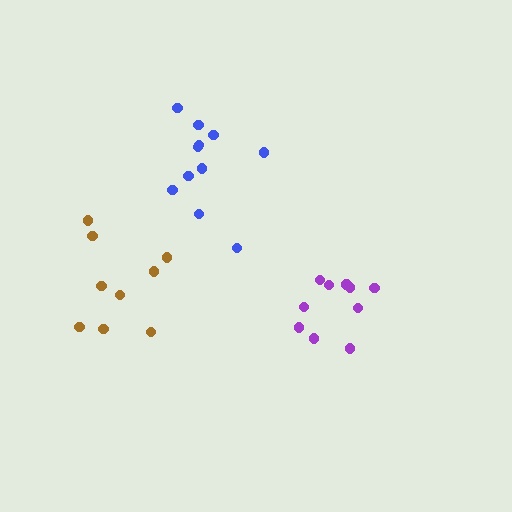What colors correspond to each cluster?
The clusters are colored: brown, blue, purple.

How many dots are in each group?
Group 1: 9 dots, Group 2: 11 dots, Group 3: 10 dots (30 total).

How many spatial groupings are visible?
There are 3 spatial groupings.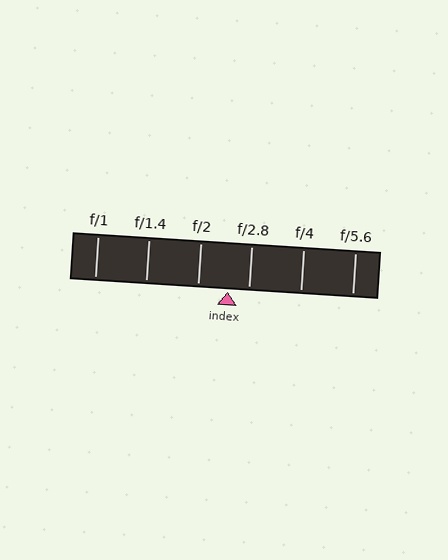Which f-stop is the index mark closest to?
The index mark is closest to f/2.8.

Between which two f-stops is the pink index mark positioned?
The index mark is between f/2 and f/2.8.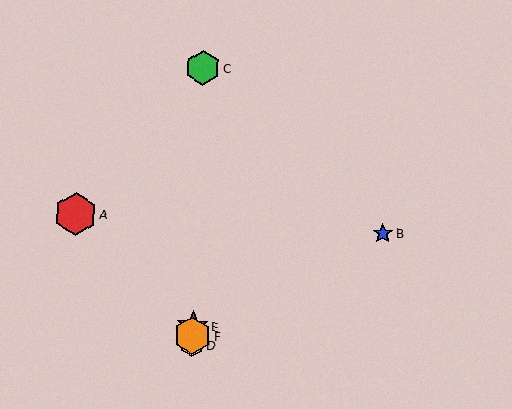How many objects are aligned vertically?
4 objects (C, D, E, F) are aligned vertically.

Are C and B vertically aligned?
No, C is at x≈203 and B is at x≈383.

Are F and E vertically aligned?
Yes, both are at x≈192.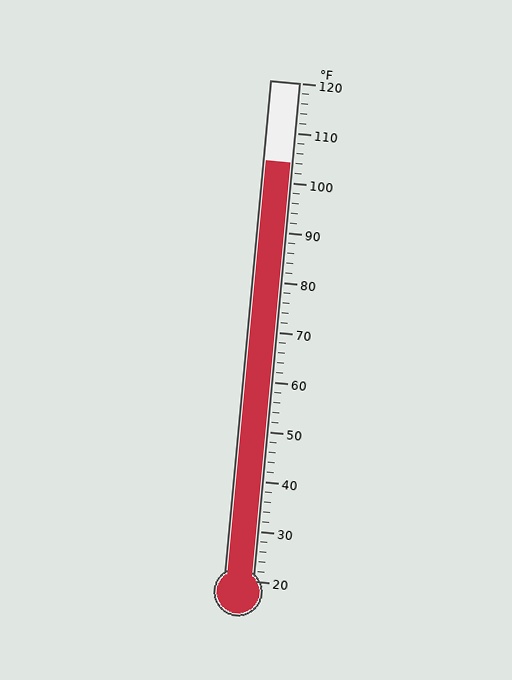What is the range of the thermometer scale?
The thermometer scale ranges from 20°F to 120°F.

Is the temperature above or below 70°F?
The temperature is above 70°F.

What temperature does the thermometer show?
The thermometer shows approximately 104°F.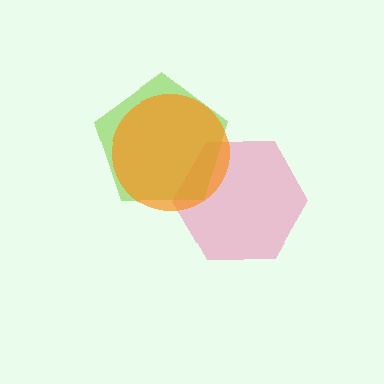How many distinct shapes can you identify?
There are 3 distinct shapes: a pink hexagon, a lime pentagon, an orange circle.